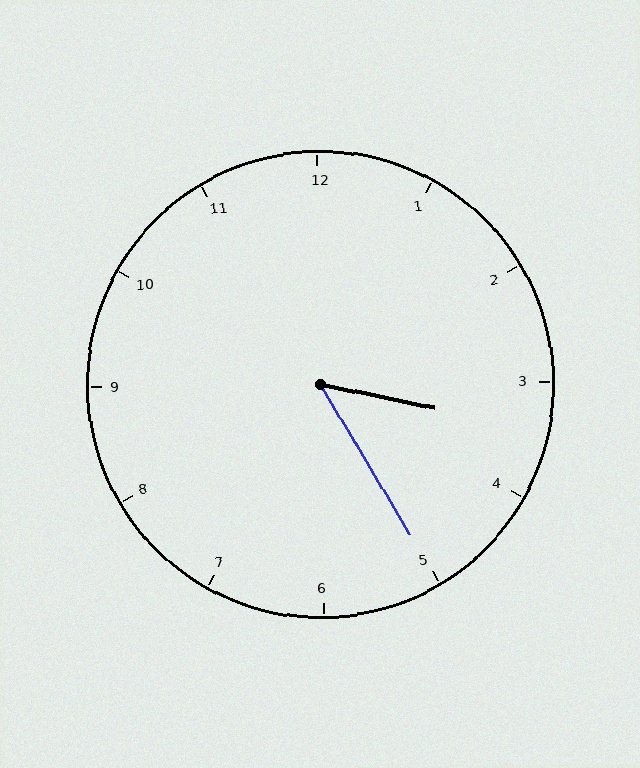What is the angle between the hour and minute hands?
Approximately 48 degrees.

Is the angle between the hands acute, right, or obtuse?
It is acute.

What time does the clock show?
3:25.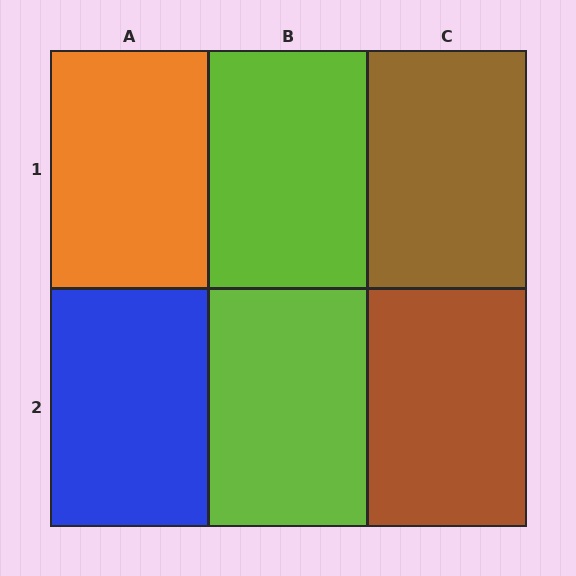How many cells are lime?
2 cells are lime.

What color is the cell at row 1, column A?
Orange.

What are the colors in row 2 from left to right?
Blue, lime, brown.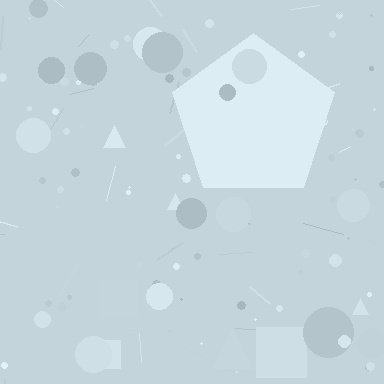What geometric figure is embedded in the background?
A pentagon is embedded in the background.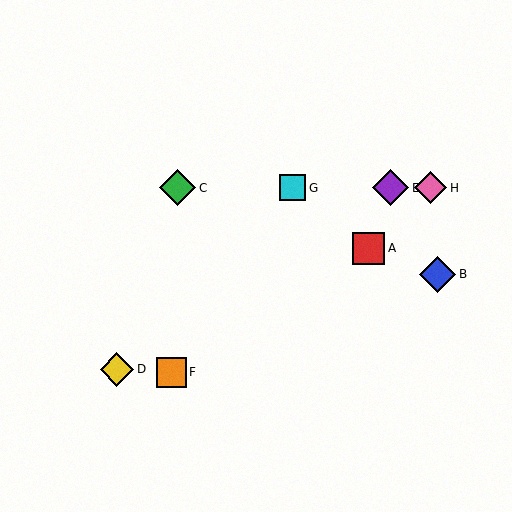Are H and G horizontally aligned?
Yes, both are at y≈188.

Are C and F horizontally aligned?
No, C is at y≈188 and F is at y≈372.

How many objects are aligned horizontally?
4 objects (C, E, G, H) are aligned horizontally.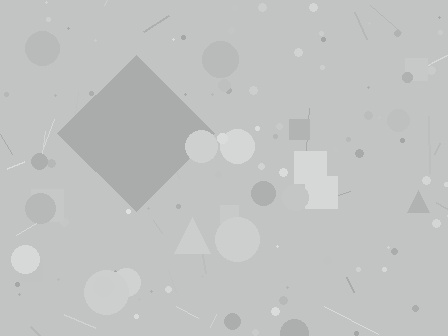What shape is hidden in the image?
A diamond is hidden in the image.